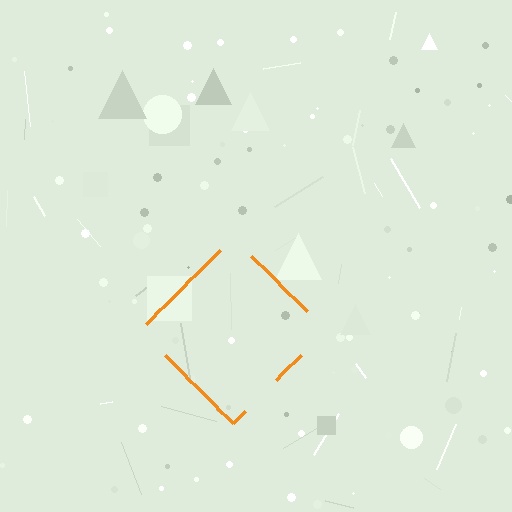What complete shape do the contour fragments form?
The contour fragments form a diamond.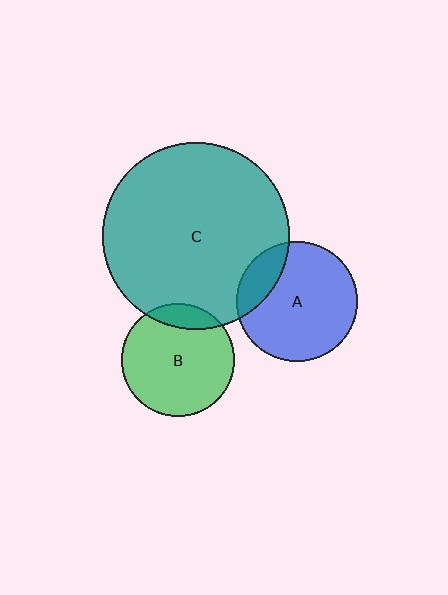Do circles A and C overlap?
Yes.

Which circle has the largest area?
Circle C (teal).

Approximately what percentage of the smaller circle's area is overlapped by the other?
Approximately 20%.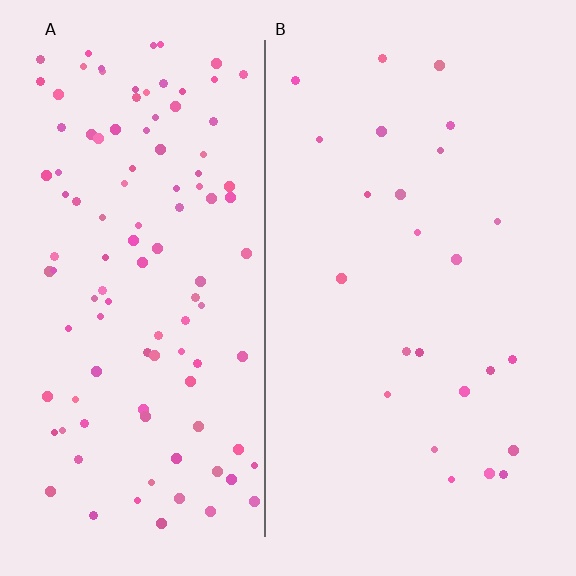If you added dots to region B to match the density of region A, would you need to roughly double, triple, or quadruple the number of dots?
Approximately quadruple.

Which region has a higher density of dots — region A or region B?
A (the left).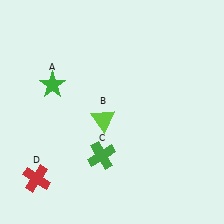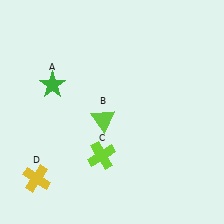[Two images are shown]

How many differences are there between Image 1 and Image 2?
There are 2 differences between the two images.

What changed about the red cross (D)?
In Image 1, D is red. In Image 2, it changed to yellow.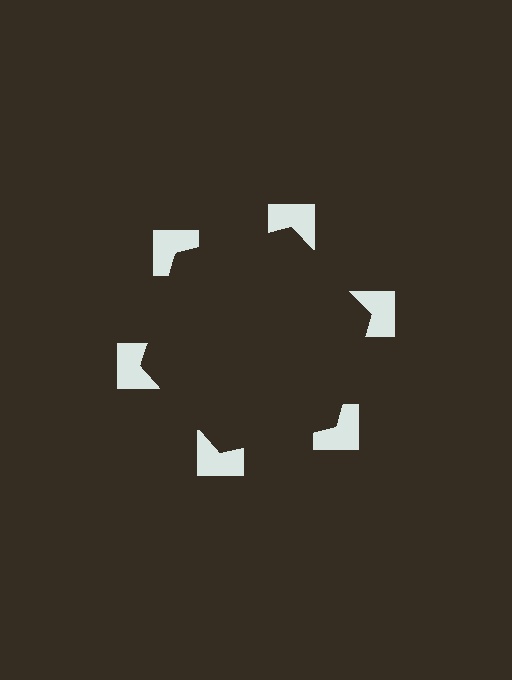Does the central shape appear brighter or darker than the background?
It typically appears slightly darker than the background, even though no actual brightness change is drawn.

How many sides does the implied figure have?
6 sides.